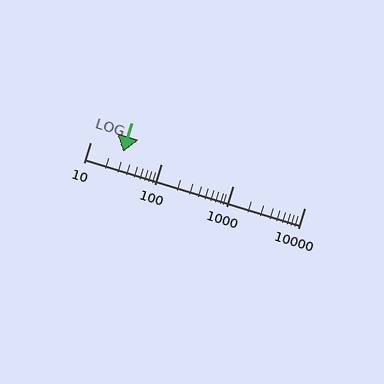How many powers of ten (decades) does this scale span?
The scale spans 3 decades, from 10 to 10000.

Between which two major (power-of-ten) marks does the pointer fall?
The pointer is between 10 and 100.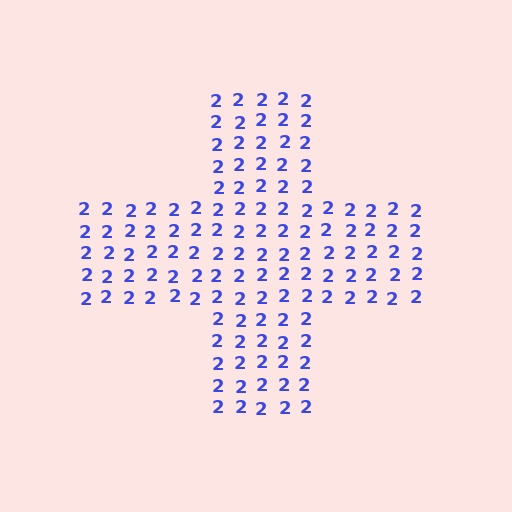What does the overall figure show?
The overall figure shows a cross.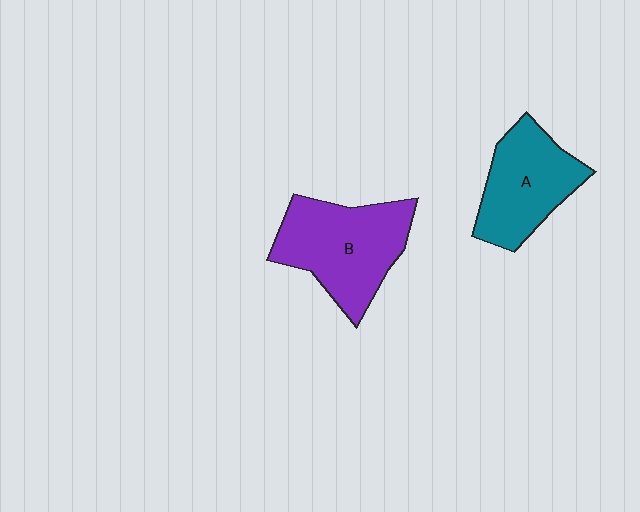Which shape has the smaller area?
Shape A (teal).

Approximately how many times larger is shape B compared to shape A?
Approximately 1.2 times.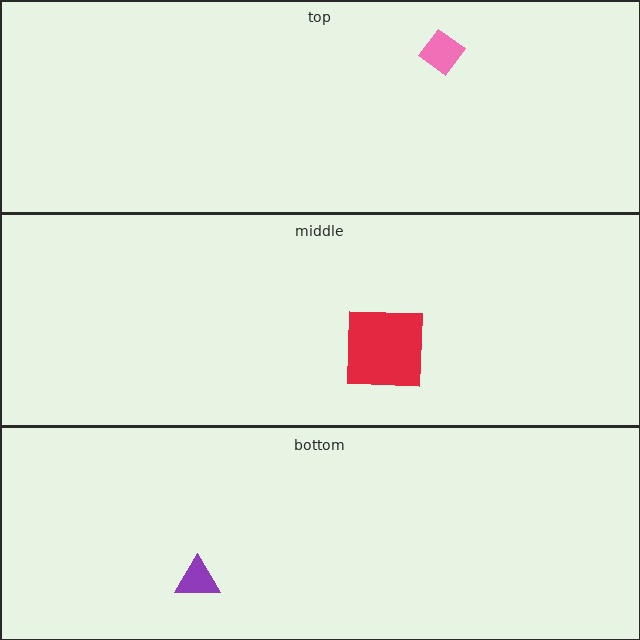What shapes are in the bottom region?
The purple triangle.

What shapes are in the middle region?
The red square.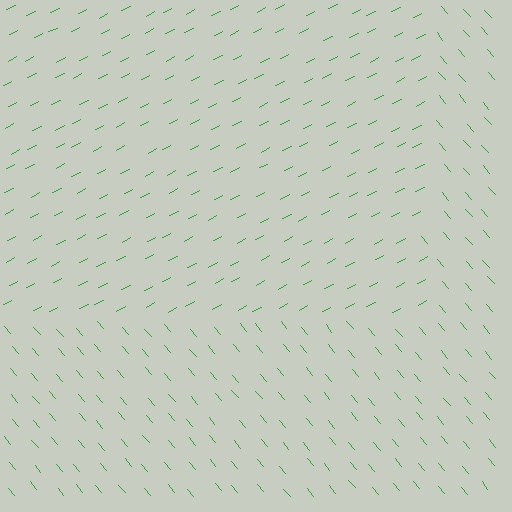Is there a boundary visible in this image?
Yes, there is a texture boundary formed by a change in line orientation.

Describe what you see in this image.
The image is filled with small green line segments. A rectangle region in the image has lines oriented differently from the surrounding lines, creating a visible texture boundary.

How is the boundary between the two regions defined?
The boundary is defined purely by a change in line orientation (approximately 77 degrees difference). All lines are the same color and thickness.